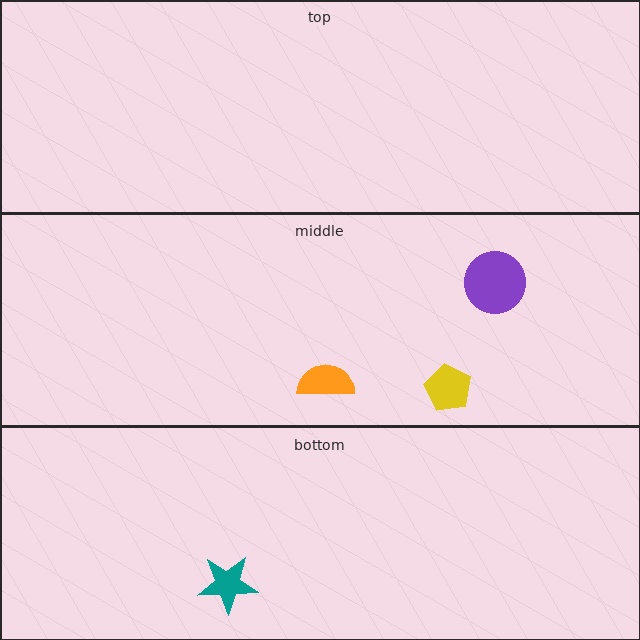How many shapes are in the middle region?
3.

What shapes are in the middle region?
The orange semicircle, the purple circle, the yellow pentagon.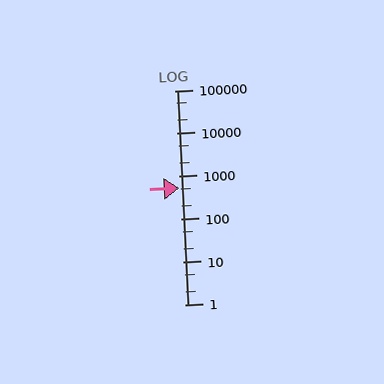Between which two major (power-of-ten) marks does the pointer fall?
The pointer is between 100 and 1000.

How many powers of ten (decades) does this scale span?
The scale spans 5 decades, from 1 to 100000.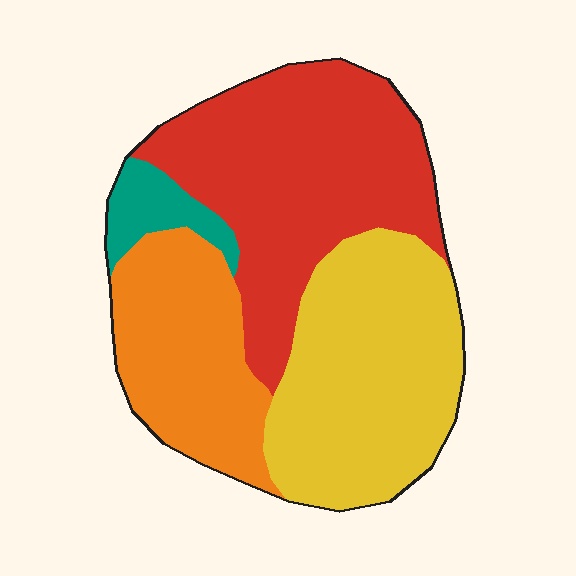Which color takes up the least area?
Teal, at roughly 5%.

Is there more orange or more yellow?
Yellow.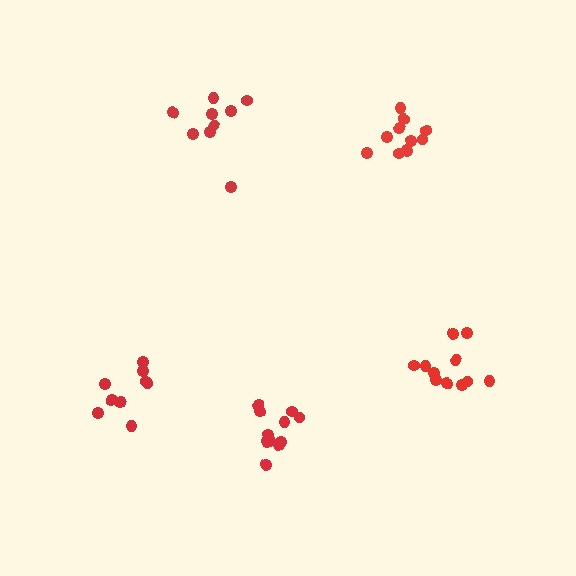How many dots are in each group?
Group 1: 9 dots, Group 2: 9 dots, Group 3: 10 dots, Group 4: 11 dots, Group 5: 12 dots (51 total).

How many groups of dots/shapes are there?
There are 5 groups.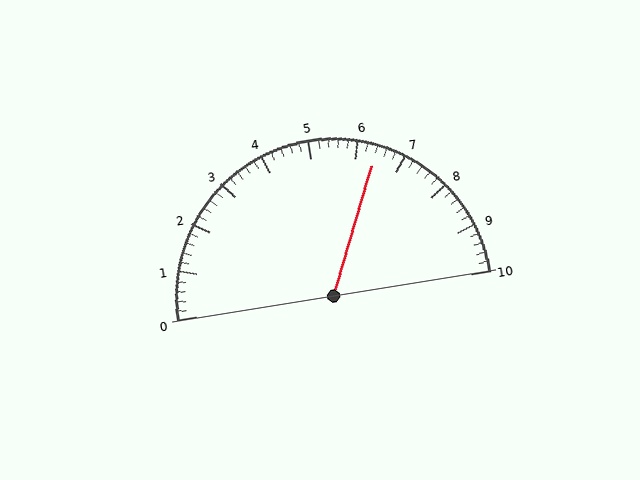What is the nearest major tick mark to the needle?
The nearest major tick mark is 6.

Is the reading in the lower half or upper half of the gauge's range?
The reading is in the upper half of the range (0 to 10).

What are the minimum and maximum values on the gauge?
The gauge ranges from 0 to 10.